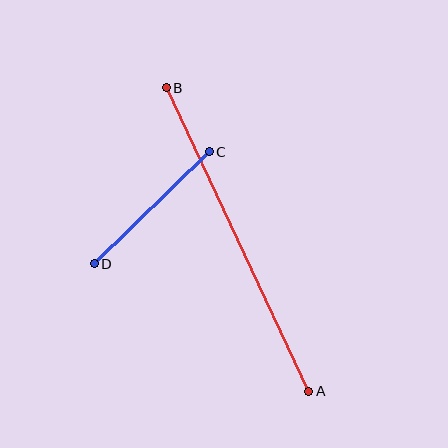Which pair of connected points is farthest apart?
Points A and B are farthest apart.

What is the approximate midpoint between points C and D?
The midpoint is at approximately (152, 208) pixels.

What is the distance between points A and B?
The distance is approximately 335 pixels.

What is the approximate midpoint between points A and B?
The midpoint is at approximately (237, 240) pixels.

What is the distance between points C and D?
The distance is approximately 160 pixels.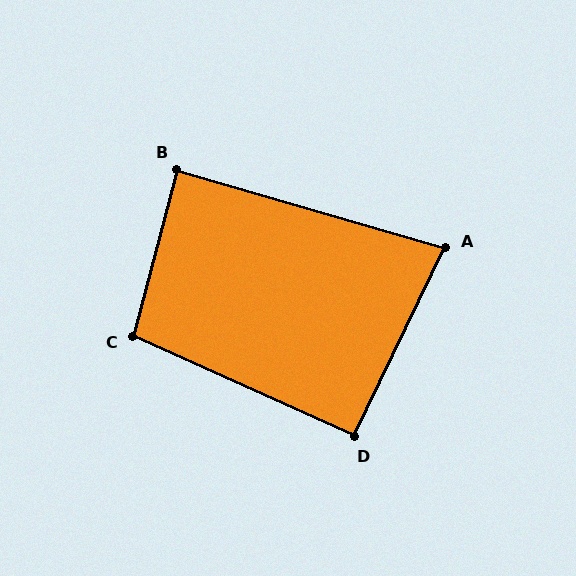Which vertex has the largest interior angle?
C, at approximately 100 degrees.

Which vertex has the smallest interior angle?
A, at approximately 80 degrees.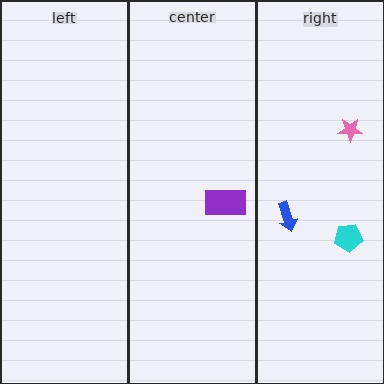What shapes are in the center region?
The purple rectangle.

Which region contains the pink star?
The right region.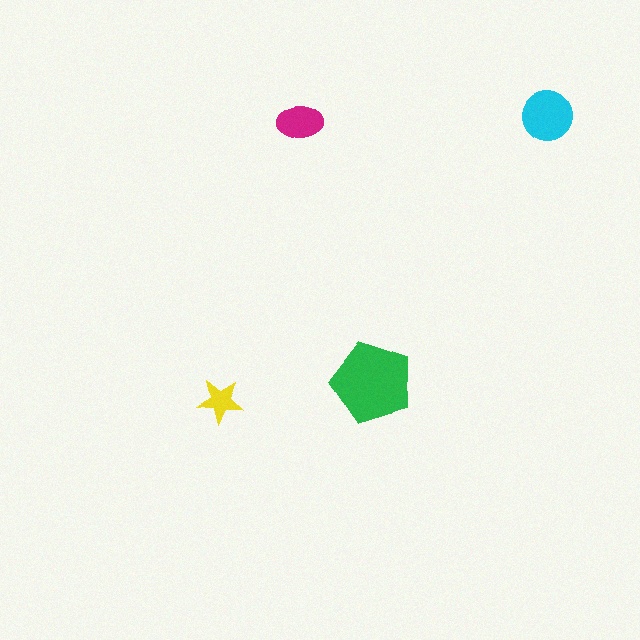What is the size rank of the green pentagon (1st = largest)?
1st.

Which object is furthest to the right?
The cyan circle is rightmost.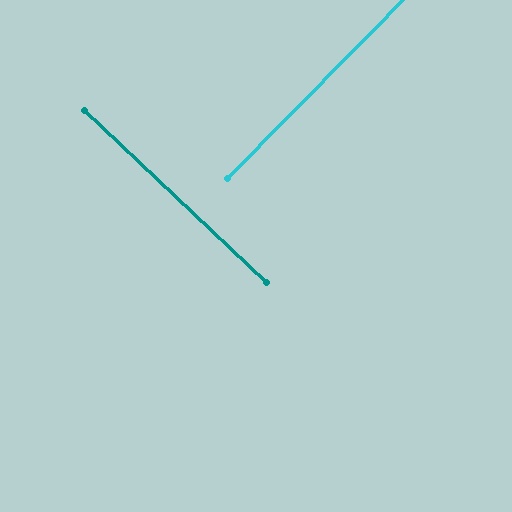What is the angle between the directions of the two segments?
Approximately 89 degrees.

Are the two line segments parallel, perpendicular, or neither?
Perpendicular — they meet at approximately 89°.